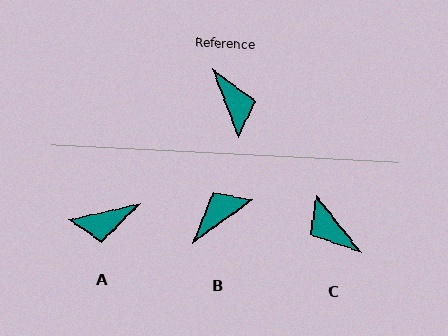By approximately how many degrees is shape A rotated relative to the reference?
Approximately 98 degrees clockwise.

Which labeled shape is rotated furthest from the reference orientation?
C, about 162 degrees away.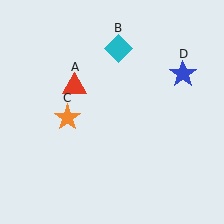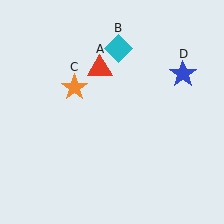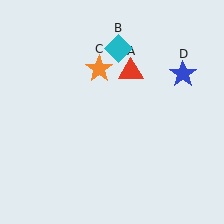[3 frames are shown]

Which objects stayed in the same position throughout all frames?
Cyan diamond (object B) and blue star (object D) remained stationary.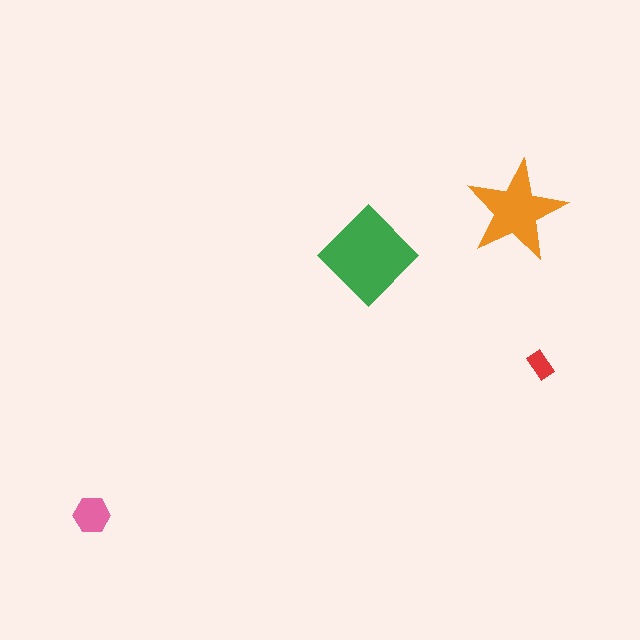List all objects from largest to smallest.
The green diamond, the orange star, the pink hexagon, the red rectangle.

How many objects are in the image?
There are 4 objects in the image.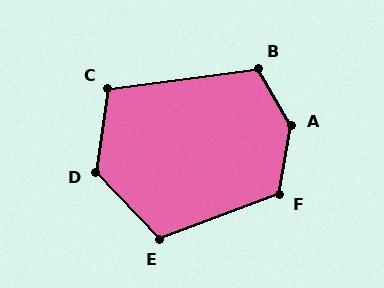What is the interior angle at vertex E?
Approximately 113 degrees (obtuse).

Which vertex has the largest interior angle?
A, at approximately 141 degrees.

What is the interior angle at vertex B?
Approximately 112 degrees (obtuse).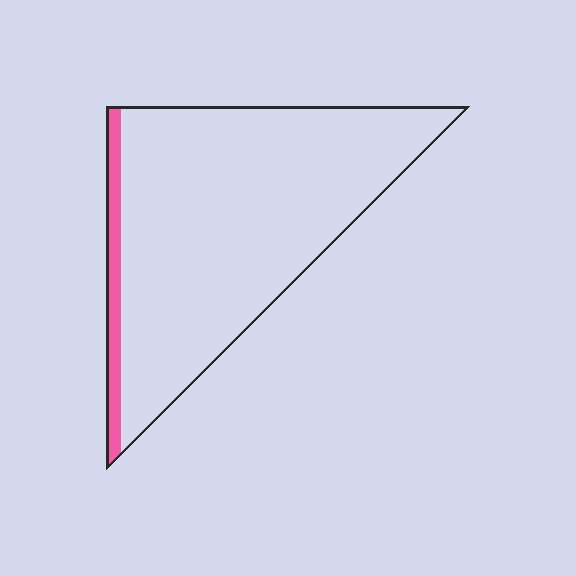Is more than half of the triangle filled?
No.